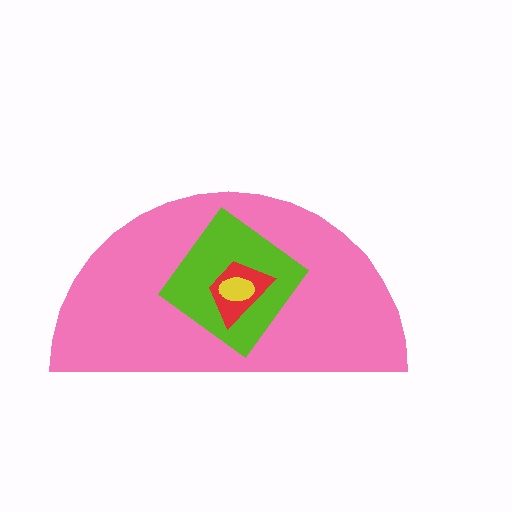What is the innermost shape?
The yellow ellipse.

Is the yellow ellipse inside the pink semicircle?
Yes.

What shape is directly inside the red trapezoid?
The yellow ellipse.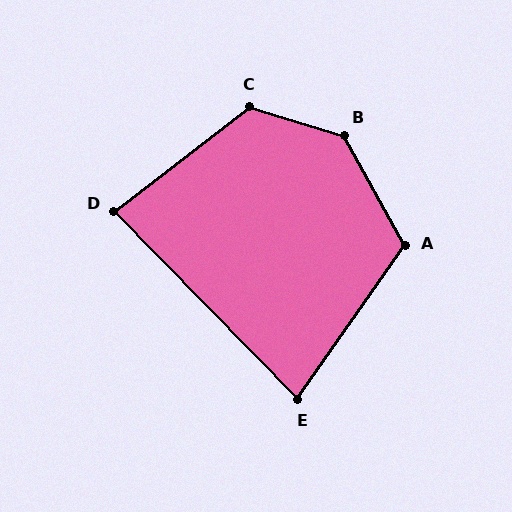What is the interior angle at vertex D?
Approximately 83 degrees (acute).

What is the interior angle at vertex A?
Approximately 116 degrees (obtuse).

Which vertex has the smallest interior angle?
E, at approximately 79 degrees.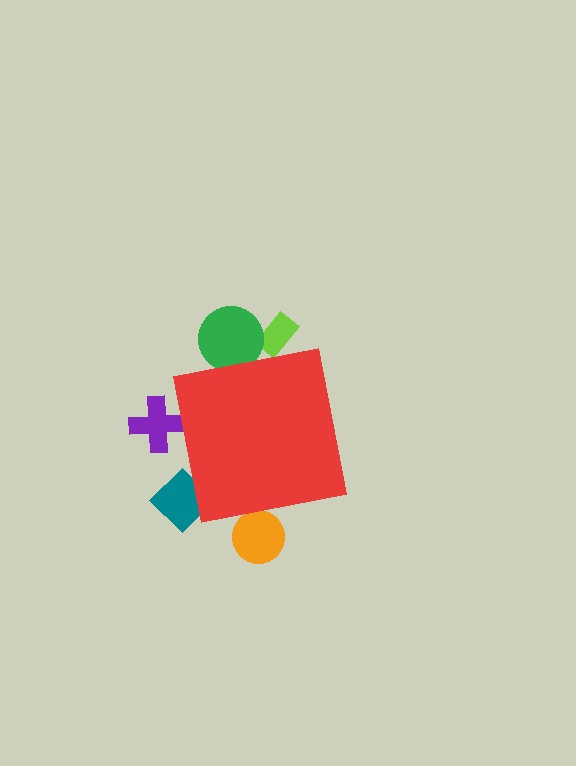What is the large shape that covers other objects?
A red square.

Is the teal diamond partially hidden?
Yes, the teal diamond is partially hidden behind the red square.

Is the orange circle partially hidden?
Yes, the orange circle is partially hidden behind the red square.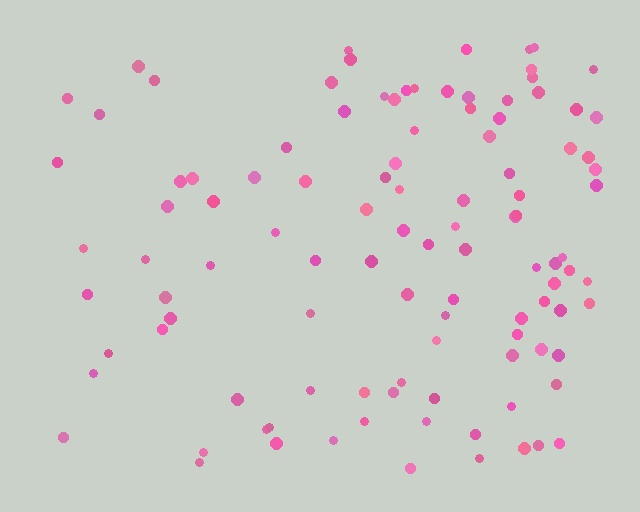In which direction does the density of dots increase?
From left to right, with the right side densest.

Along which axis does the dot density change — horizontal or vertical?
Horizontal.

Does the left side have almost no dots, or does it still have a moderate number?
Still a moderate number, just noticeably fewer than the right.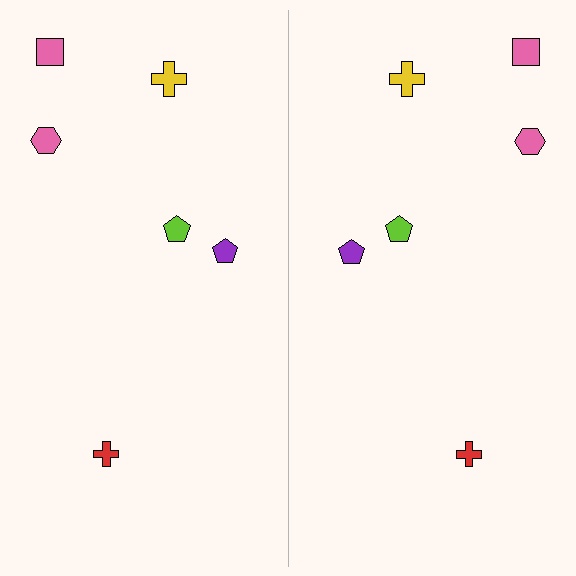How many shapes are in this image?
There are 12 shapes in this image.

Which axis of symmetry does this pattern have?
The pattern has a vertical axis of symmetry running through the center of the image.